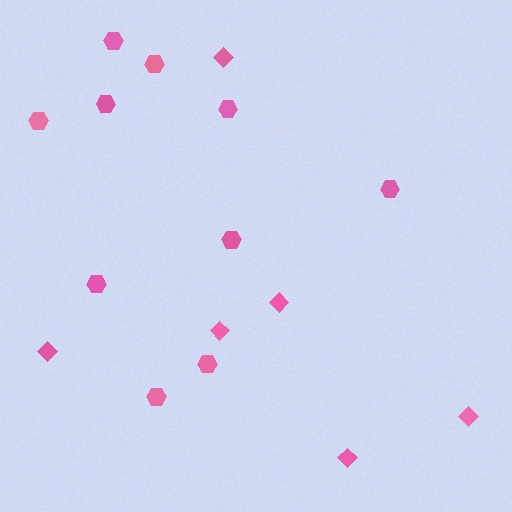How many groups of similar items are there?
There are 2 groups: one group of diamonds (6) and one group of hexagons (10).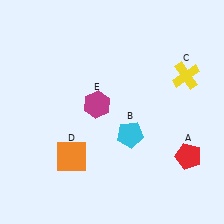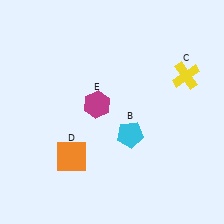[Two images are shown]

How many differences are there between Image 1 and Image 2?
There is 1 difference between the two images.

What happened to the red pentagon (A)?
The red pentagon (A) was removed in Image 2. It was in the bottom-right area of Image 1.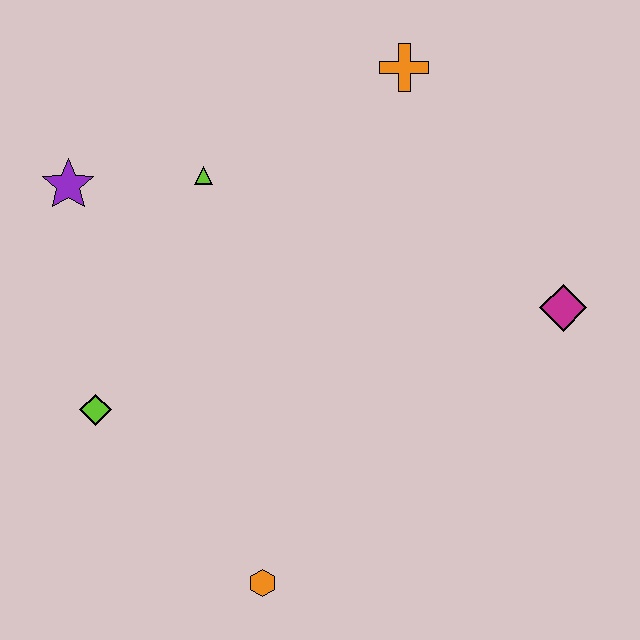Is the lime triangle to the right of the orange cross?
No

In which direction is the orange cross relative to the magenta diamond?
The orange cross is above the magenta diamond.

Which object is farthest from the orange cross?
The orange hexagon is farthest from the orange cross.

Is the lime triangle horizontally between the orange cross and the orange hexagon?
No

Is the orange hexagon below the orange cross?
Yes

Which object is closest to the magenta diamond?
The orange cross is closest to the magenta diamond.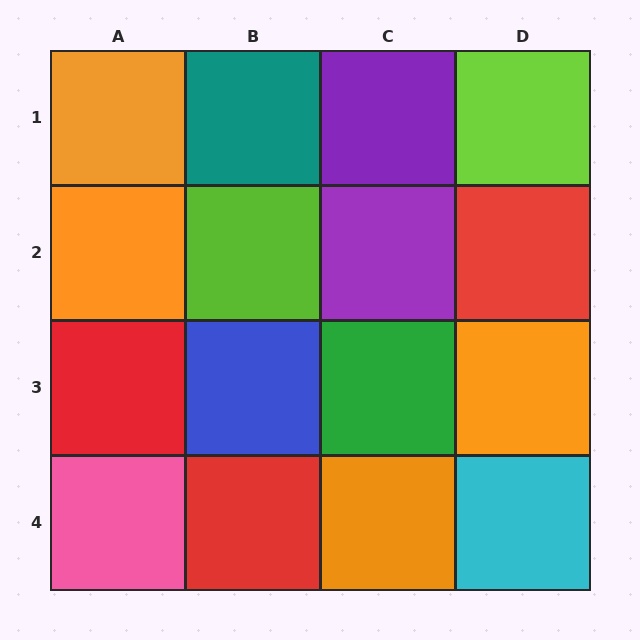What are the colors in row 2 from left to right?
Orange, lime, purple, red.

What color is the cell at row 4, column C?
Orange.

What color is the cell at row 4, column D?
Cyan.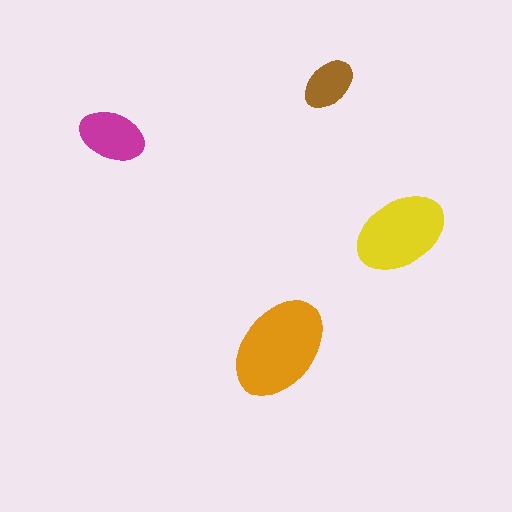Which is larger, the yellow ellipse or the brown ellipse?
The yellow one.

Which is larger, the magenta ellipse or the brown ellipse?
The magenta one.